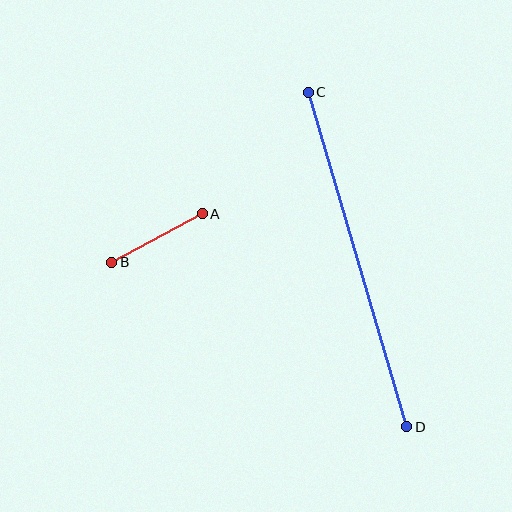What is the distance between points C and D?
The distance is approximately 349 pixels.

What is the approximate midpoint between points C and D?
The midpoint is at approximately (357, 260) pixels.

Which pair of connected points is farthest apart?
Points C and D are farthest apart.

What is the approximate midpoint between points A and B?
The midpoint is at approximately (157, 238) pixels.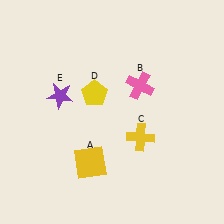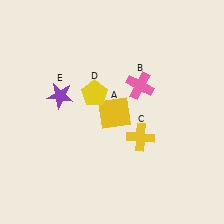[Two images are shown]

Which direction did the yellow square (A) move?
The yellow square (A) moved up.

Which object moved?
The yellow square (A) moved up.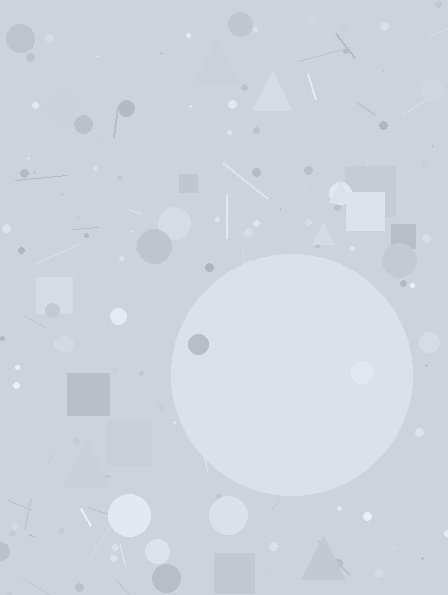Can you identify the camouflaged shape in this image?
The camouflaged shape is a circle.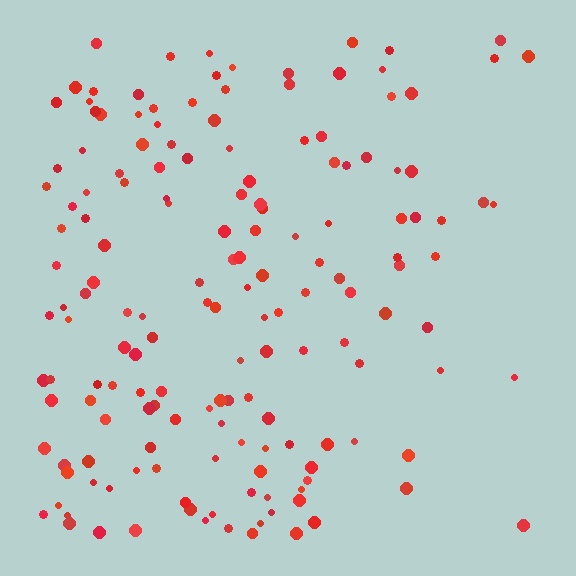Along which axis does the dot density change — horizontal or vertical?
Horizontal.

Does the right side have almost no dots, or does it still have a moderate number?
Still a moderate number, just noticeably fewer than the left.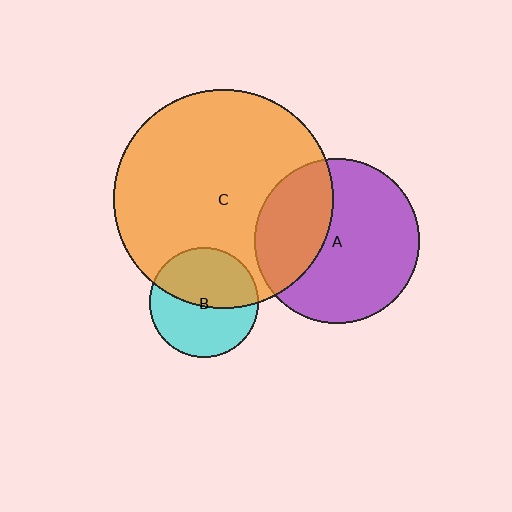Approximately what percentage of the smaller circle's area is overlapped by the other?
Approximately 50%.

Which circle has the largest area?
Circle C (orange).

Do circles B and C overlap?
Yes.